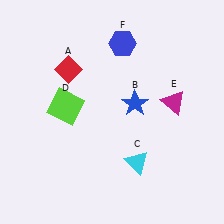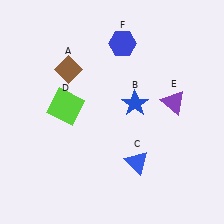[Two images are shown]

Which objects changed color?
A changed from red to brown. C changed from cyan to blue. E changed from magenta to purple.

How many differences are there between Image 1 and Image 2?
There are 3 differences between the two images.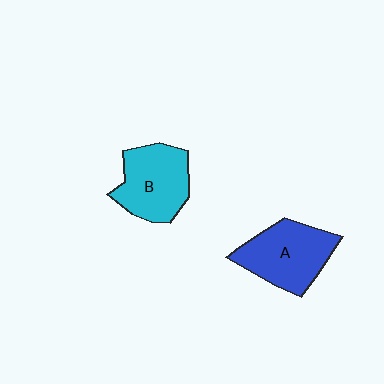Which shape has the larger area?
Shape A (blue).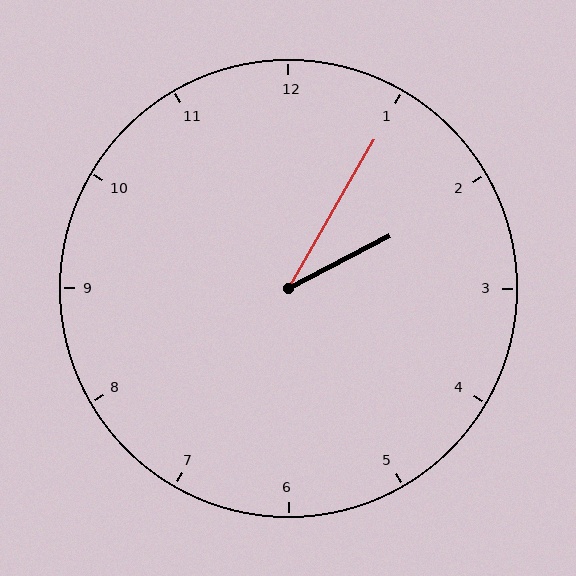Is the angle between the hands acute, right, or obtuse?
It is acute.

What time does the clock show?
2:05.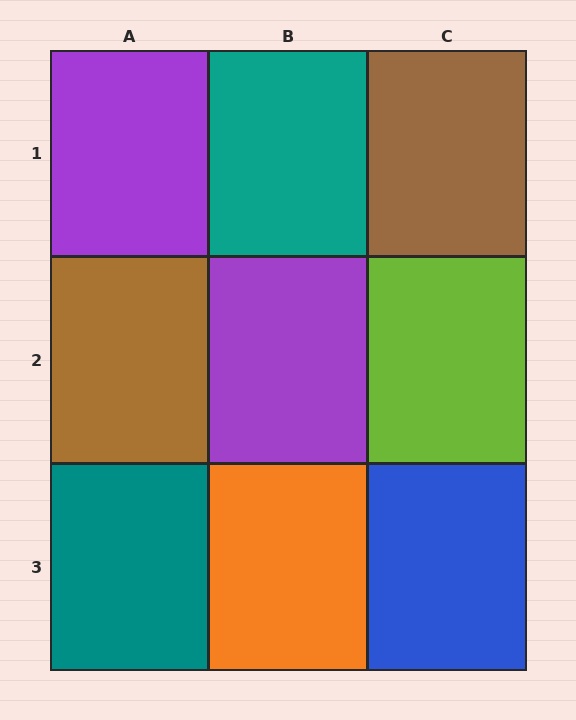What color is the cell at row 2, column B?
Purple.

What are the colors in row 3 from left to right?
Teal, orange, blue.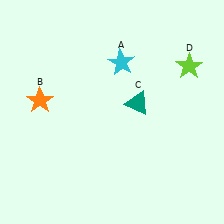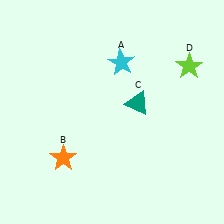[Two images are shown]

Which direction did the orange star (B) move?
The orange star (B) moved down.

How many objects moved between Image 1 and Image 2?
1 object moved between the two images.